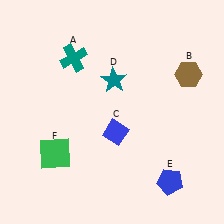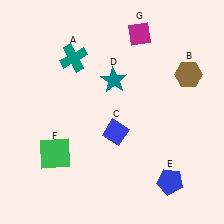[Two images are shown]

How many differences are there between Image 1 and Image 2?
There is 1 difference between the two images.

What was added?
A magenta diamond (G) was added in Image 2.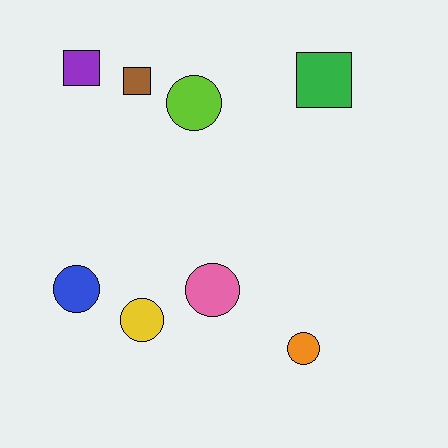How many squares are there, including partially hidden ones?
There are 3 squares.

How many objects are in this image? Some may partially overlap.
There are 8 objects.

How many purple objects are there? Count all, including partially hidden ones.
There is 1 purple object.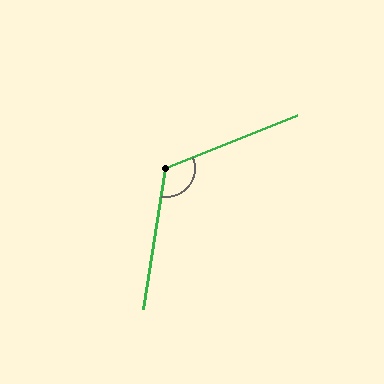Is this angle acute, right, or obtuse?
It is obtuse.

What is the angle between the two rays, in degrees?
Approximately 121 degrees.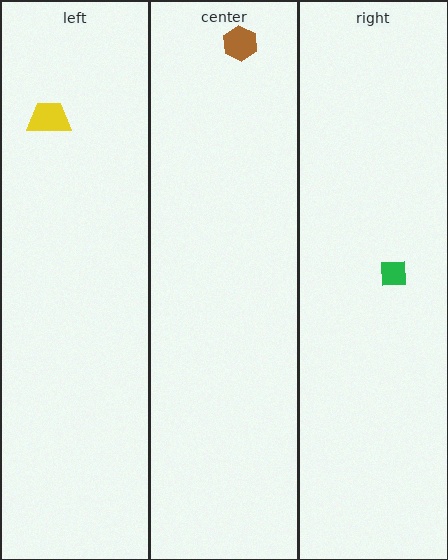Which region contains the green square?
The right region.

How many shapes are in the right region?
1.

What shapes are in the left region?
The yellow trapezoid.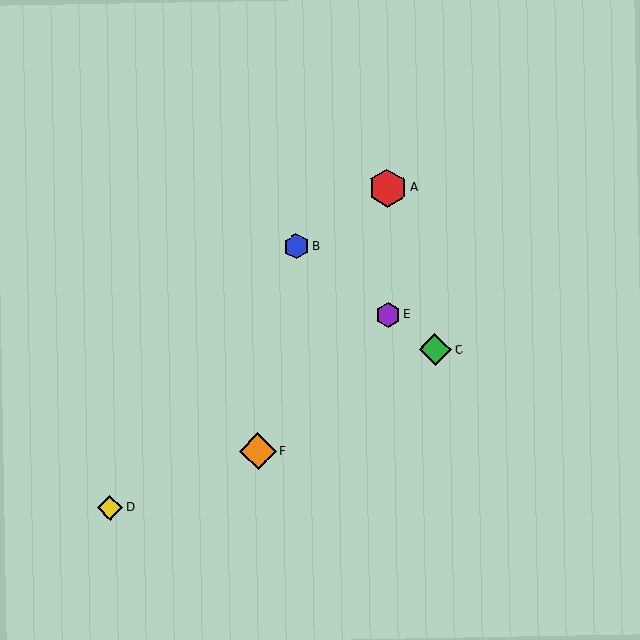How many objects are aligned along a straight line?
3 objects (B, C, E) are aligned along a straight line.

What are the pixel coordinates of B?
Object B is at (296, 246).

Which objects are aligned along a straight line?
Objects B, C, E are aligned along a straight line.